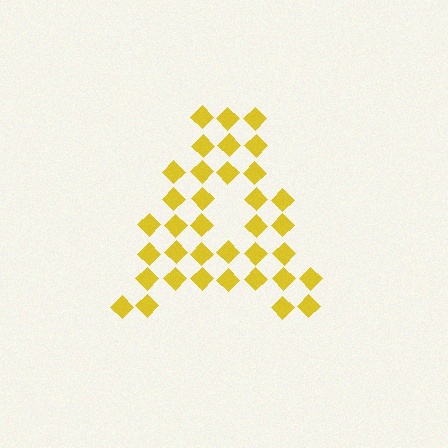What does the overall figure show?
The overall figure shows the letter A.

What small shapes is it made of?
It is made of small diamonds.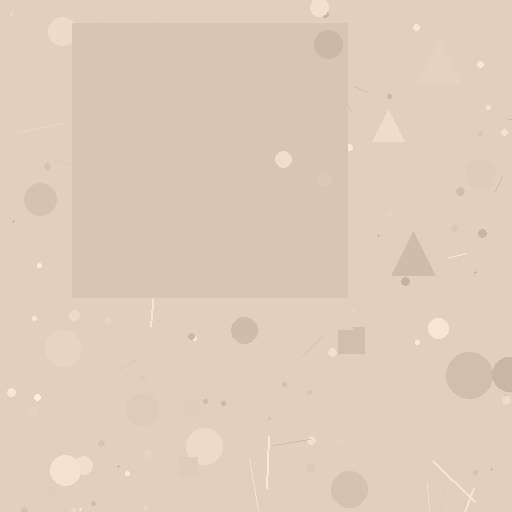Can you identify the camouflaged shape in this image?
The camouflaged shape is a square.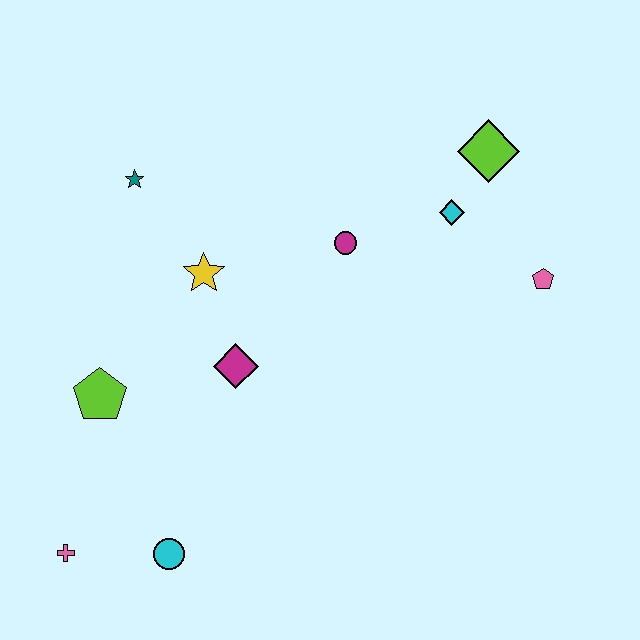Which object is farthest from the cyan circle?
The lime diamond is farthest from the cyan circle.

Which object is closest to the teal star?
The yellow star is closest to the teal star.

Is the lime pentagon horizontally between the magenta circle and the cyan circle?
No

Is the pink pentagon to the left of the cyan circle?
No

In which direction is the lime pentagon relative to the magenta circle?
The lime pentagon is to the left of the magenta circle.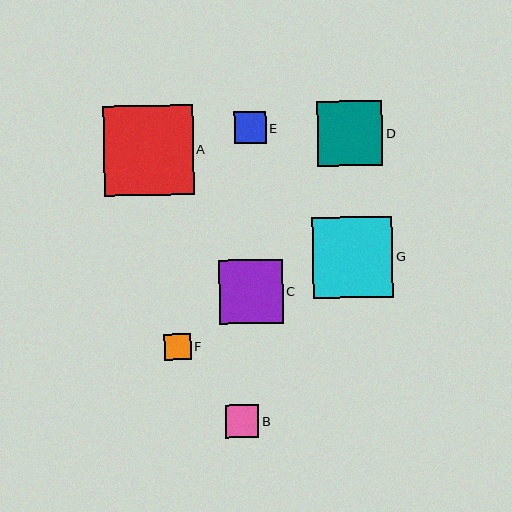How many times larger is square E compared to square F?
Square E is approximately 1.2 times the size of square F.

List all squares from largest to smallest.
From largest to smallest: A, G, D, C, B, E, F.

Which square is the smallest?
Square F is the smallest with a size of approximately 27 pixels.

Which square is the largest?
Square A is the largest with a size of approximately 90 pixels.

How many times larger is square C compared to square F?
Square C is approximately 2.4 times the size of square F.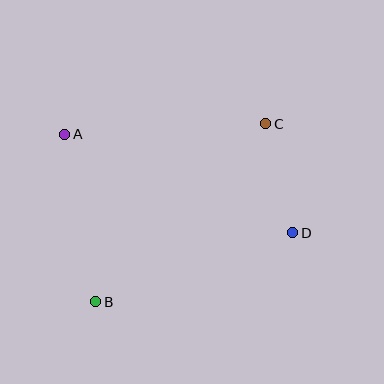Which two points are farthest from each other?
Points A and D are farthest from each other.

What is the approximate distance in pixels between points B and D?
The distance between B and D is approximately 209 pixels.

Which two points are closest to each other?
Points C and D are closest to each other.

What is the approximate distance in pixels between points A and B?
The distance between A and B is approximately 170 pixels.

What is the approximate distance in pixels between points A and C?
The distance between A and C is approximately 201 pixels.